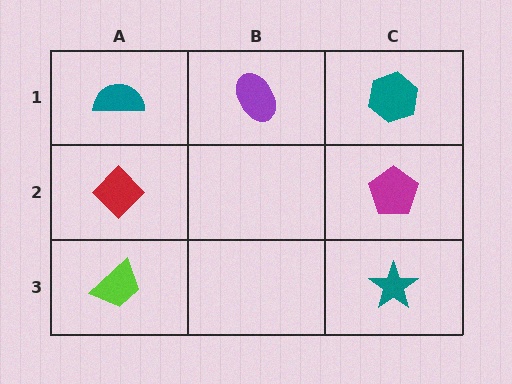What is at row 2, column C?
A magenta pentagon.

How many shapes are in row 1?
3 shapes.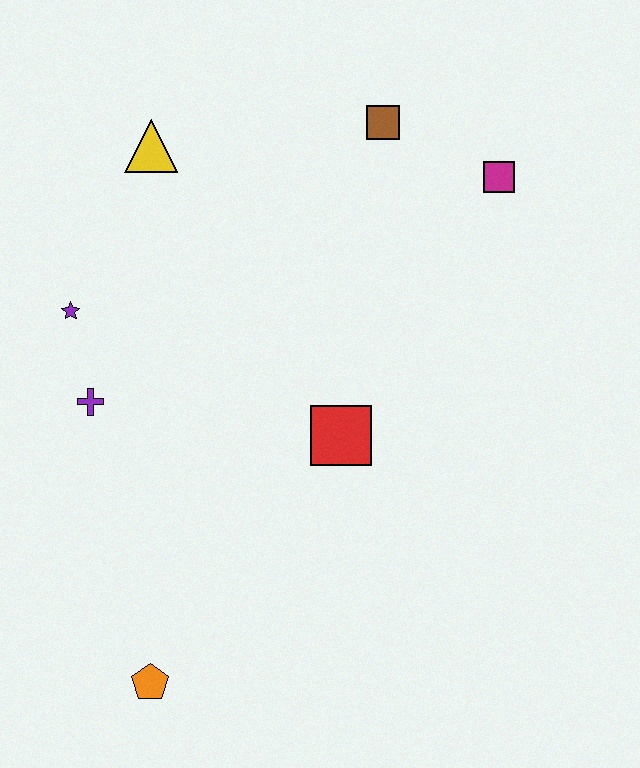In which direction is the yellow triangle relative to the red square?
The yellow triangle is above the red square.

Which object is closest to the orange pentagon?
The purple cross is closest to the orange pentagon.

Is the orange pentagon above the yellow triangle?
No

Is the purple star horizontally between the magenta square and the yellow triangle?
No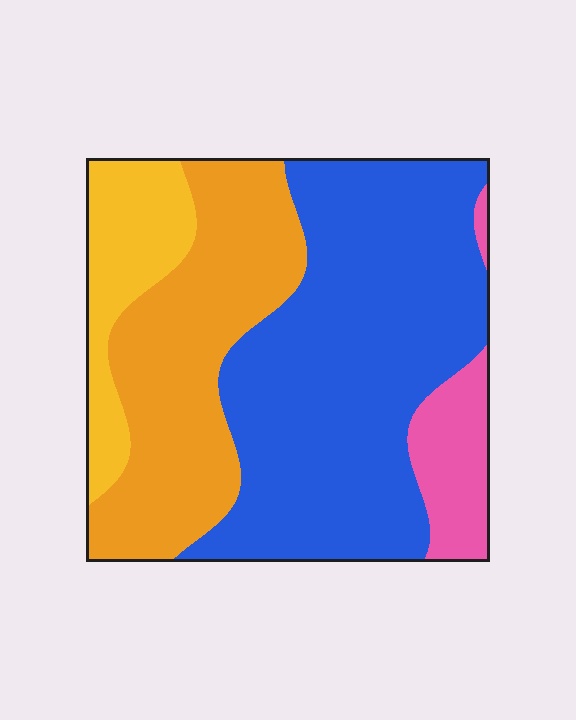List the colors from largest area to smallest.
From largest to smallest: blue, orange, yellow, pink.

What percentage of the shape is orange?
Orange covers about 30% of the shape.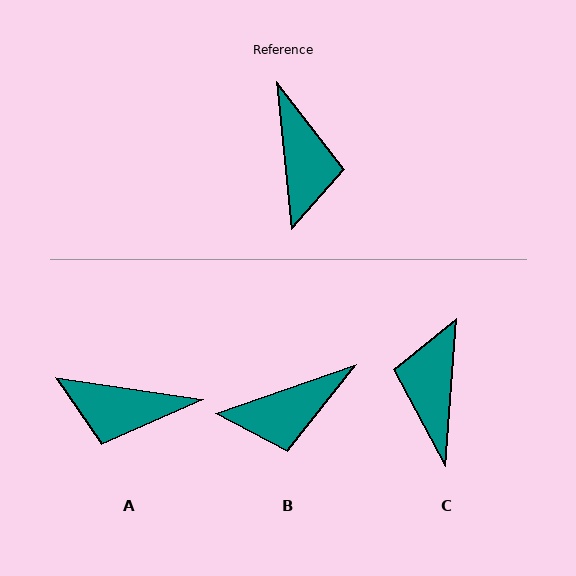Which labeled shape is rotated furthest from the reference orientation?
C, about 170 degrees away.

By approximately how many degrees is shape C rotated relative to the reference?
Approximately 170 degrees counter-clockwise.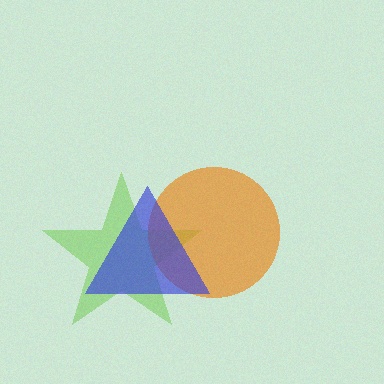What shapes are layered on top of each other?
The layered shapes are: a lime star, an orange circle, a blue triangle.